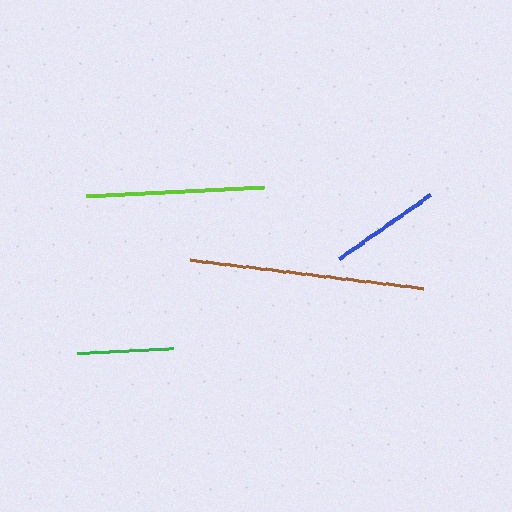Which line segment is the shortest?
The green line is the shortest at approximately 96 pixels.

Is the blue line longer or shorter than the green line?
The blue line is longer than the green line.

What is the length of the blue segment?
The blue segment is approximately 111 pixels long.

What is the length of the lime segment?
The lime segment is approximately 178 pixels long.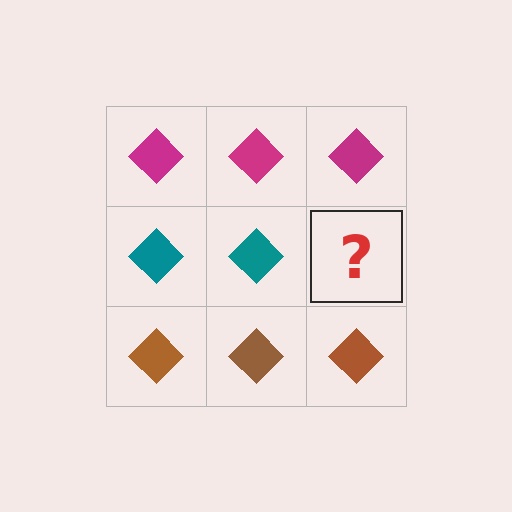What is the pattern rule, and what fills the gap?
The rule is that each row has a consistent color. The gap should be filled with a teal diamond.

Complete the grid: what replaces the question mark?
The question mark should be replaced with a teal diamond.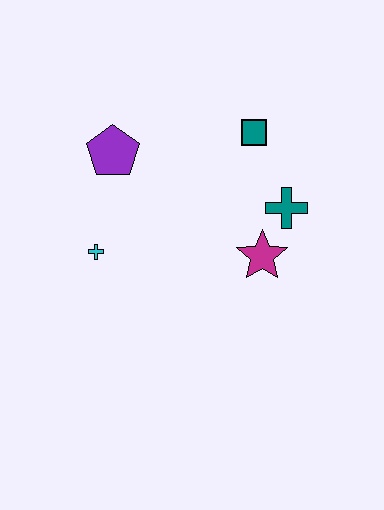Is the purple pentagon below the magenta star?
No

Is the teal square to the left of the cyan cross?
No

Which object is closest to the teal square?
The teal cross is closest to the teal square.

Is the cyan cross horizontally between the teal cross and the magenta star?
No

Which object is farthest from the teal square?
The cyan cross is farthest from the teal square.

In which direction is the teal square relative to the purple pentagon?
The teal square is to the right of the purple pentagon.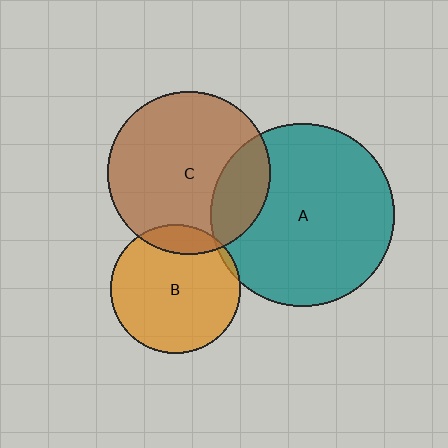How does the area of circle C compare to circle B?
Approximately 1.6 times.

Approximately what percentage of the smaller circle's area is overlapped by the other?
Approximately 15%.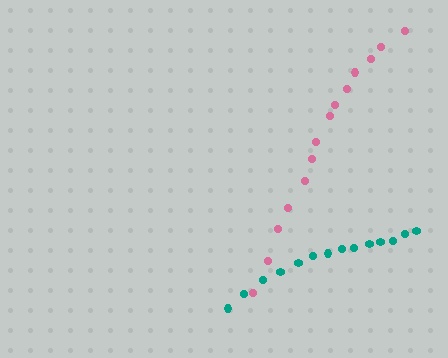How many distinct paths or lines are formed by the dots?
There are 2 distinct paths.